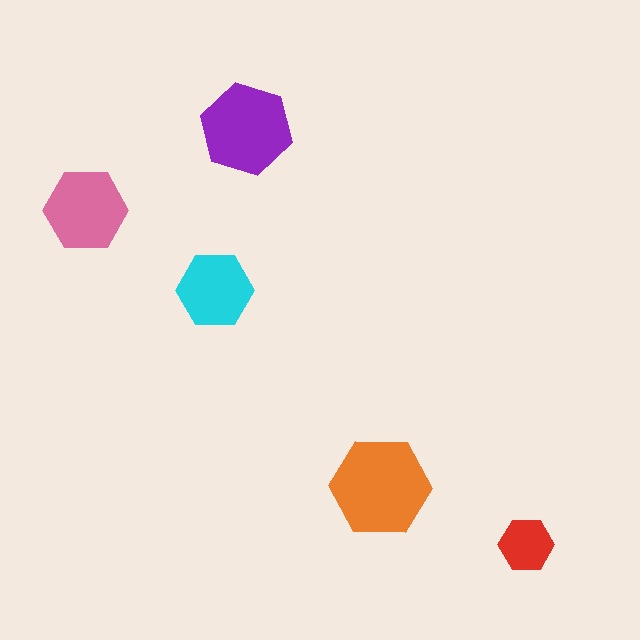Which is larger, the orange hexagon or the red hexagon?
The orange one.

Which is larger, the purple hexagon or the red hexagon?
The purple one.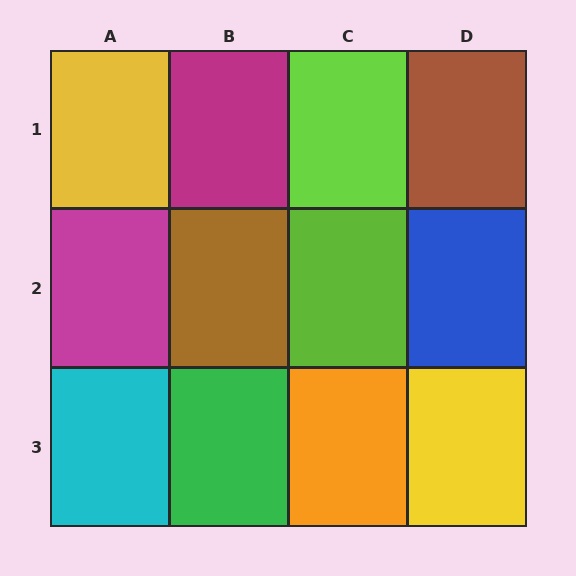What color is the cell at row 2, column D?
Blue.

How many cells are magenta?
2 cells are magenta.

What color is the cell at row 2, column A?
Magenta.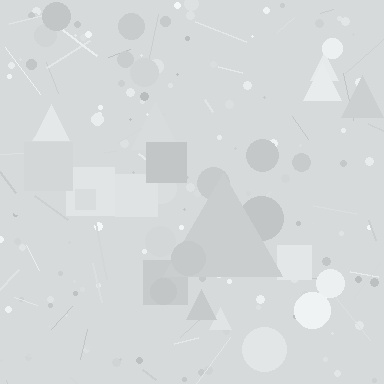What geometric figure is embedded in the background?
A triangle is embedded in the background.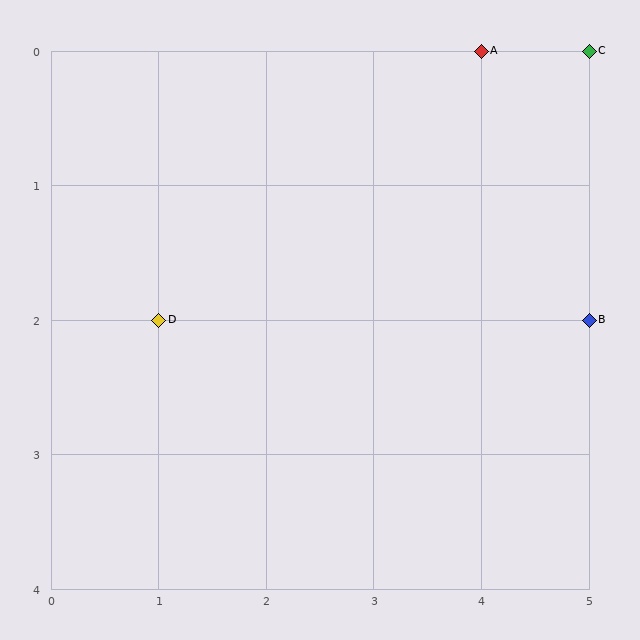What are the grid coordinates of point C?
Point C is at grid coordinates (5, 0).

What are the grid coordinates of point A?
Point A is at grid coordinates (4, 0).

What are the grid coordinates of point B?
Point B is at grid coordinates (5, 2).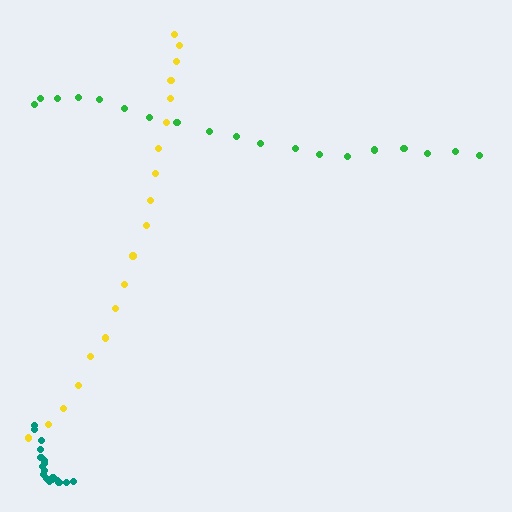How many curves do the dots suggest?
There are 3 distinct paths.